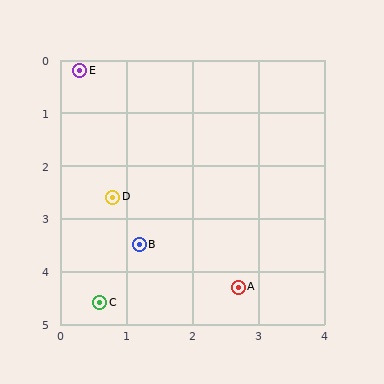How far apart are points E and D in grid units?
Points E and D are about 2.5 grid units apart.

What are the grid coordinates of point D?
Point D is at approximately (0.8, 2.6).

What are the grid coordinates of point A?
Point A is at approximately (2.7, 4.3).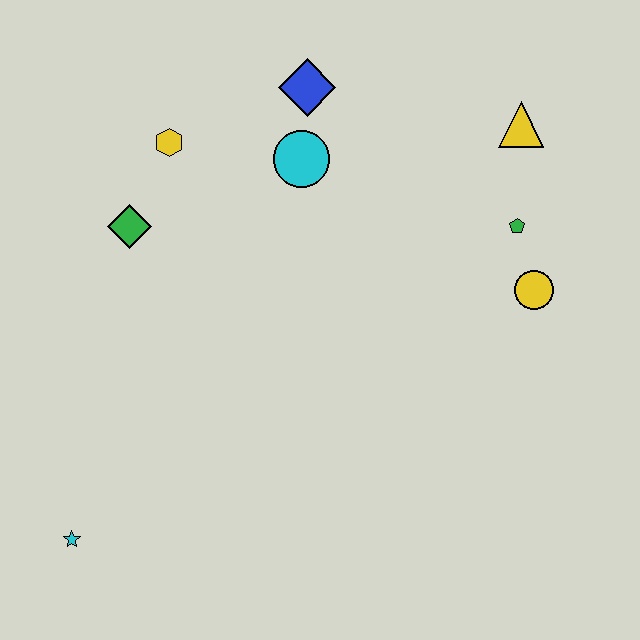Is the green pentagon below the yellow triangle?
Yes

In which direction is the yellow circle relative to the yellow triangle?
The yellow circle is below the yellow triangle.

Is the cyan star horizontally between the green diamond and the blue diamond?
No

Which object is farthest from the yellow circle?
The cyan star is farthest from the yellow circle.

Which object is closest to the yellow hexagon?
The green diamond is closest to the yellow hexagon.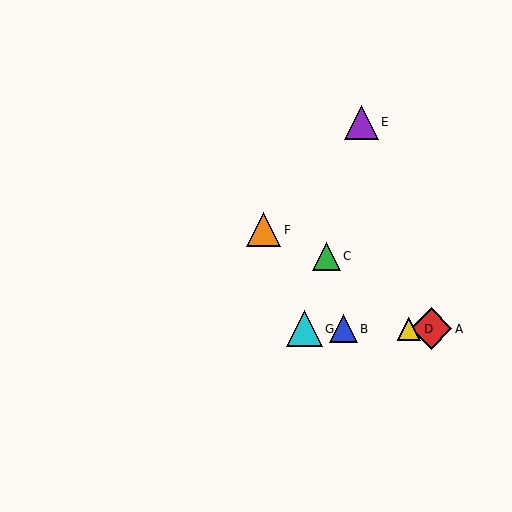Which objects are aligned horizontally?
Objects A, B, D, G are aligned horizontally.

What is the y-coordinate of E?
Object E is at y≈122.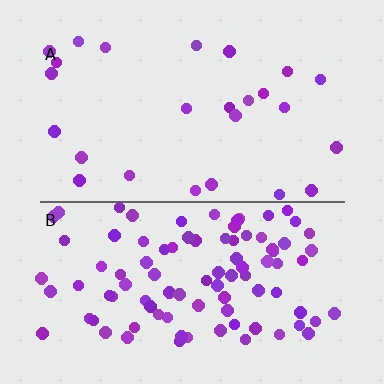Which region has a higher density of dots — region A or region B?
B (the bottom).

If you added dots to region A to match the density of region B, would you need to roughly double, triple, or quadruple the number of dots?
Approximately quadruple.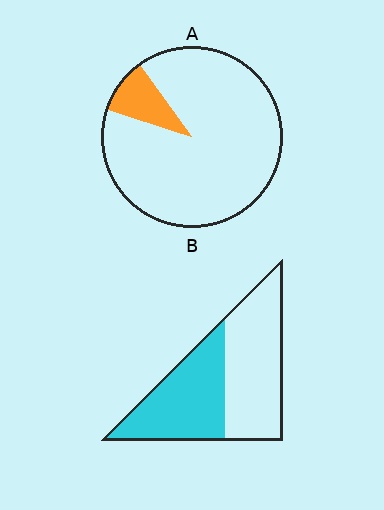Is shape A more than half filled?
No.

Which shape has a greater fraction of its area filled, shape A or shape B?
Shape B.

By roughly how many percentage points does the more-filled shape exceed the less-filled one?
By roughly 35 percentage points (B over A).